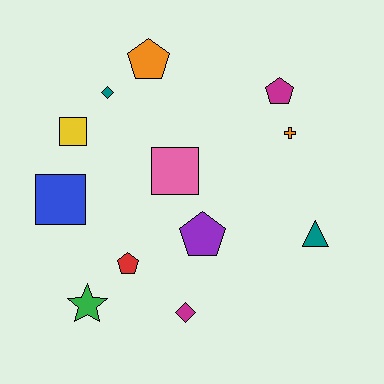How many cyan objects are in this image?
There are no cyan objects.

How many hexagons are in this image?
There are no hexagons.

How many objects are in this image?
There are 12 objects.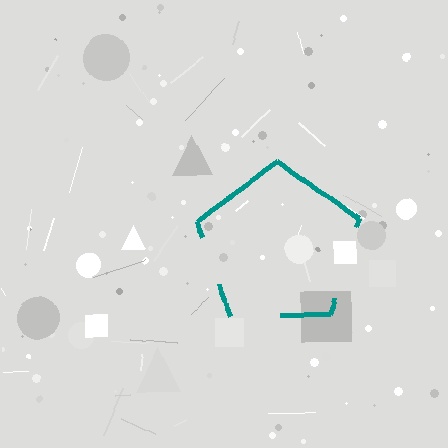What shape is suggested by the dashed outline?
The dashed outline suggests a pentagon.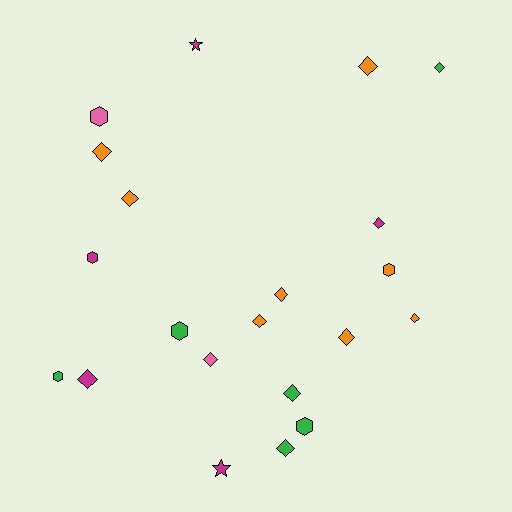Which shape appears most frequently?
Diamond, with 13 objects.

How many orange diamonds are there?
There are 7 orange diamonds.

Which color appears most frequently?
Orange, with 8 objects.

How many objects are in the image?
There are 21 objects.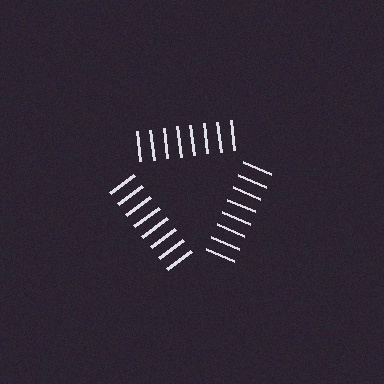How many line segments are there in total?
24 — 8 along each of the 3 edges.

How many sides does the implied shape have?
3 sides — the line-ends trace a triangle.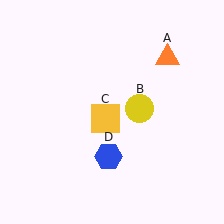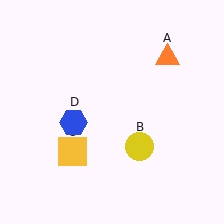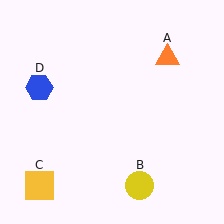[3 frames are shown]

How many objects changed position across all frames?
3 objects changed position: yellow circle (object B), yellow square (object C), blue hexagon (object D).